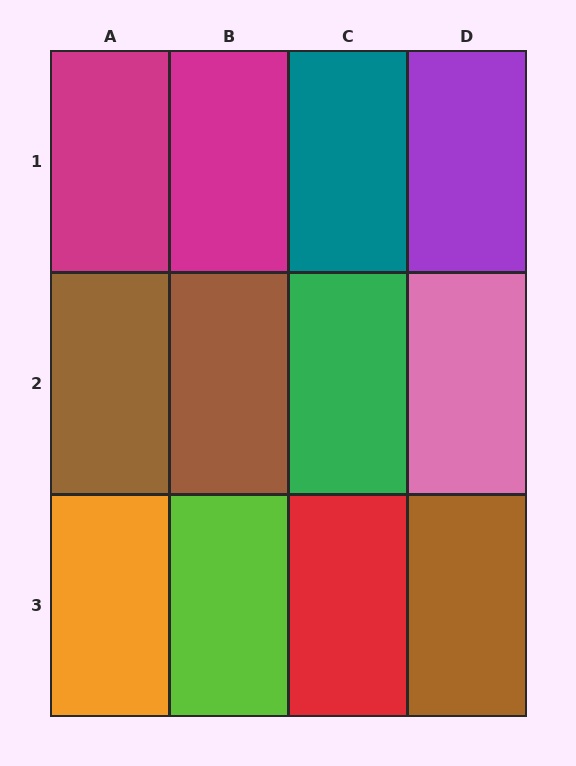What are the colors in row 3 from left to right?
Orange, lime, red, brown.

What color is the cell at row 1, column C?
Teal.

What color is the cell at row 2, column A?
Brown.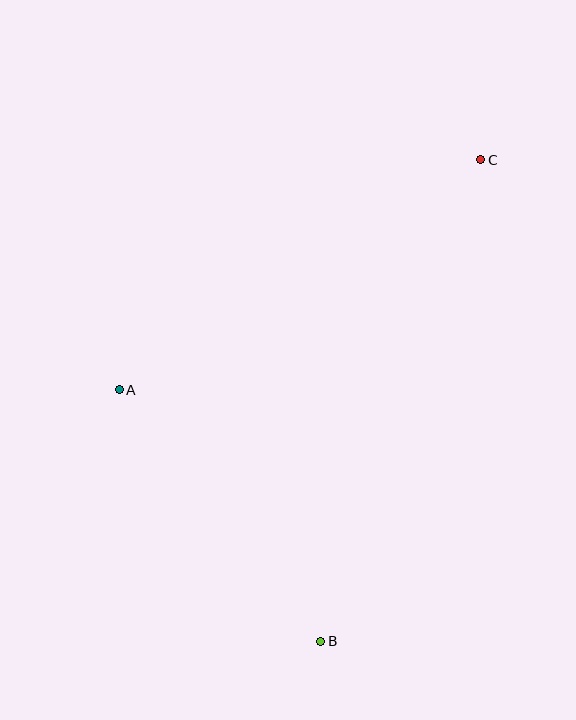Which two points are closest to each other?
Points A and B are closest to each other.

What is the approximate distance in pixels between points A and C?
The distance between A and C is approximately 429 pixels.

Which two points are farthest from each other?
Points B and C are farthest from each other.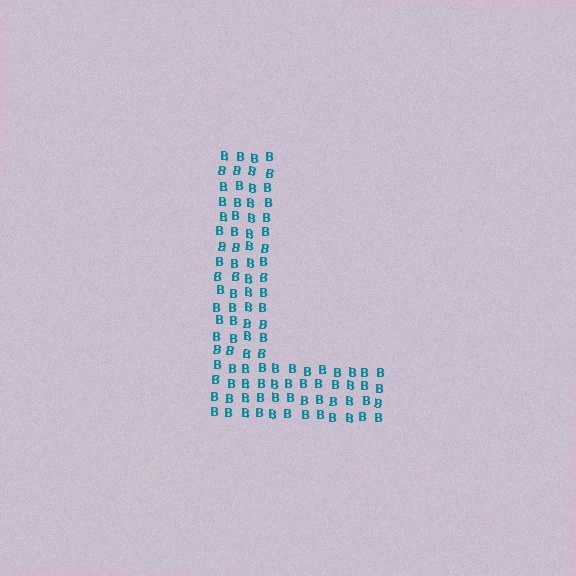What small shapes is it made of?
It is made of small letter B's.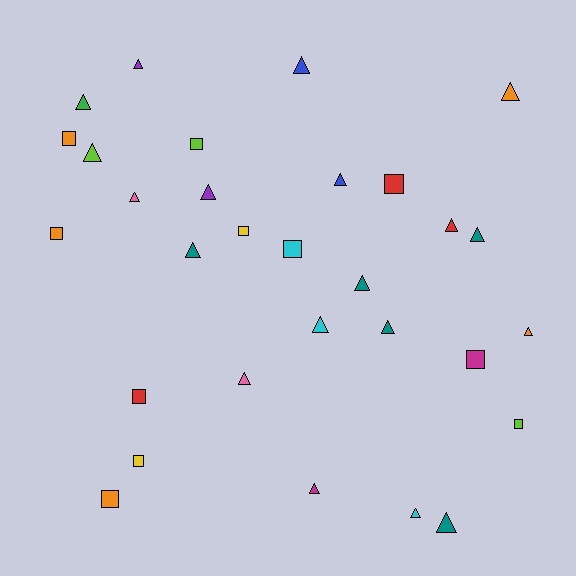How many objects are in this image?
There are 30 objects.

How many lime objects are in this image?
There are 3 lime objects.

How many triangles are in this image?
There are 19 triangles.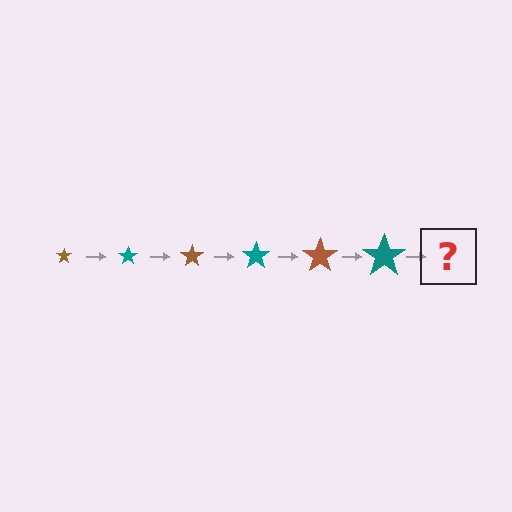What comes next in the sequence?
The next element should be a brown star, larger than the previous one.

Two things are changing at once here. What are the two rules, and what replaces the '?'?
The two rules are that the star grows larger each step and the color cycles through brown and teal. The '?' should be a brown star, larger than the previous one.